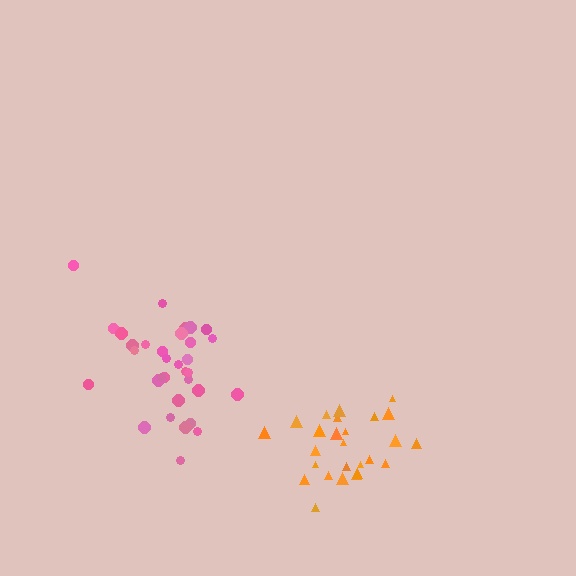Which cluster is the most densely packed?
Orange.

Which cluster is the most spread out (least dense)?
Pink.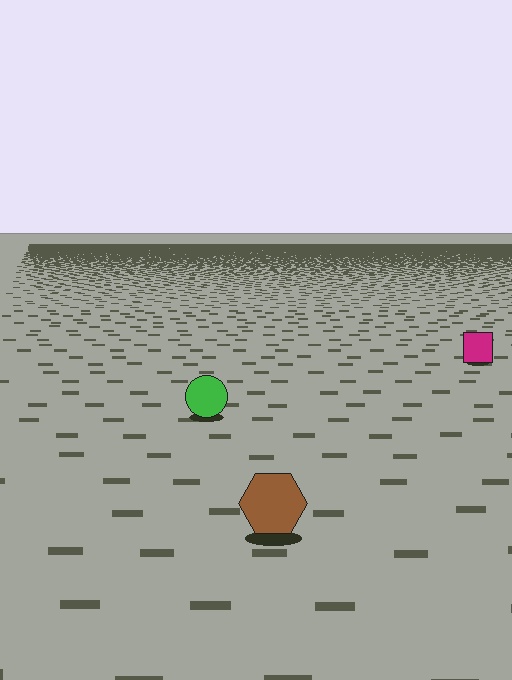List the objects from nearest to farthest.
From nearest to farthest: the brown hexagon, the green circle, the magenta square.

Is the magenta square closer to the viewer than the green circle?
No. The green circle is closer — you can tell from the texture gradient: the ground texture is coarser near it.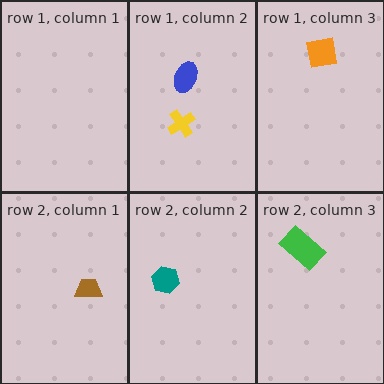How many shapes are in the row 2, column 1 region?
1.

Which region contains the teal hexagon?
The row 2, column 2 region.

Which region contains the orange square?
The row 1, column 3 region.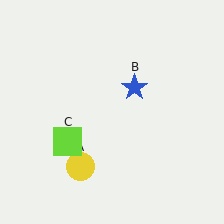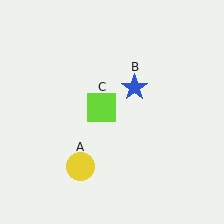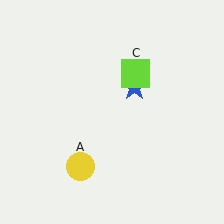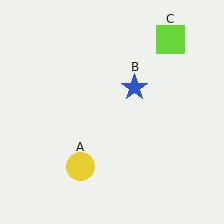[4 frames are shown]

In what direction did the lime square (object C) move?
The lime square (object C) moved up and to the right.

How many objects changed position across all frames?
1 object changed position: lime square (object C).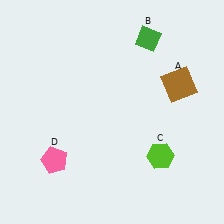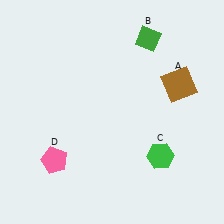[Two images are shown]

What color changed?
The hexagon (C) changed from lime in Image 1 to green in Image 2.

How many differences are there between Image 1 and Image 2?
There is 1 difference between the two images.